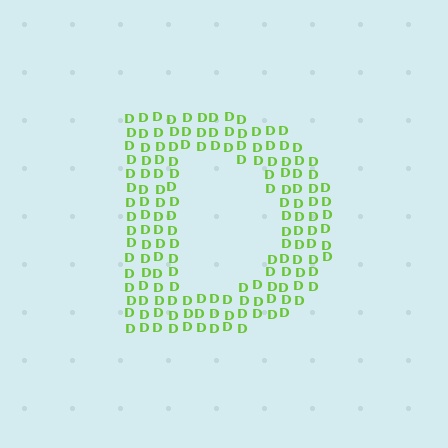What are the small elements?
The small elements are letter D's.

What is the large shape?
The large shape is the letter D.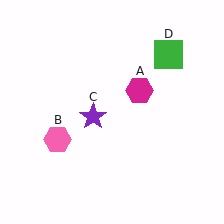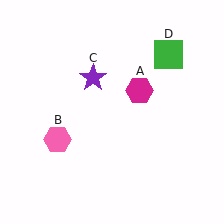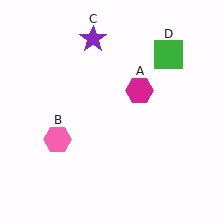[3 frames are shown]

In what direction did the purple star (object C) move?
The purple star (object C) moved up.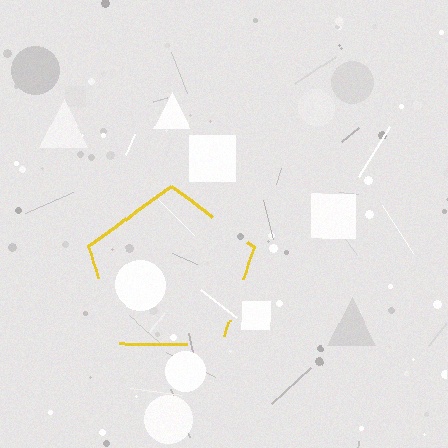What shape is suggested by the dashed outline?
The dashed outline suggests a pentagon.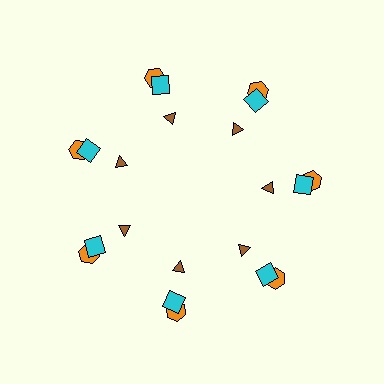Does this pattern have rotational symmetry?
Yes, this pattern has 7-fold rotational symmetry. It looks the same after rotating 51 degrees around the center.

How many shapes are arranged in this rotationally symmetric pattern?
There are 21 shapes, arranged in 7 groups of 3.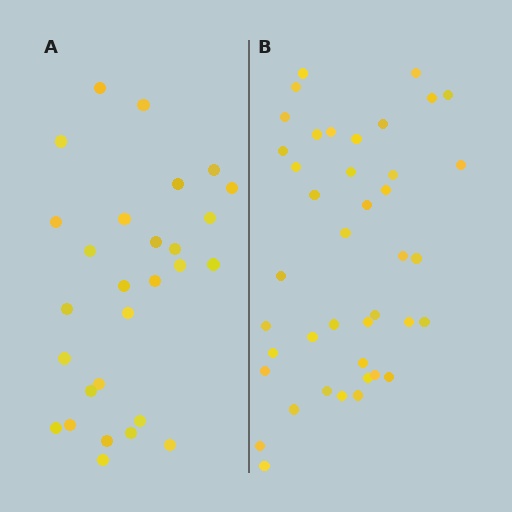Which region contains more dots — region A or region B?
Region B (the right region) has more dots.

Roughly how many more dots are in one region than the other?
Region B has approximately 15 more dots than region A.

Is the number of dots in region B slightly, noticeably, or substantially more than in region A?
Region B has substantially more. The ratio is roughly 1.5 to 1.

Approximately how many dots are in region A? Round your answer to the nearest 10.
About 30 dots. (The exact count is 28, which rounds to 30.)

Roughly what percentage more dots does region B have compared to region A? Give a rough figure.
About 45% more.